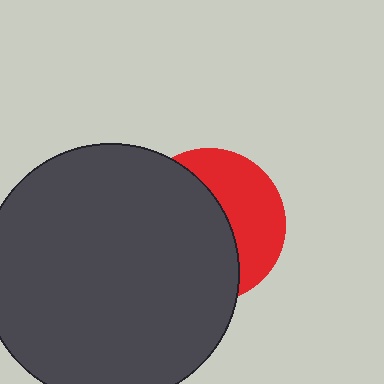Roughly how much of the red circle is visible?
A small part of it is visible (roughly 40%).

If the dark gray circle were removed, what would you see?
You would see the complete red circle.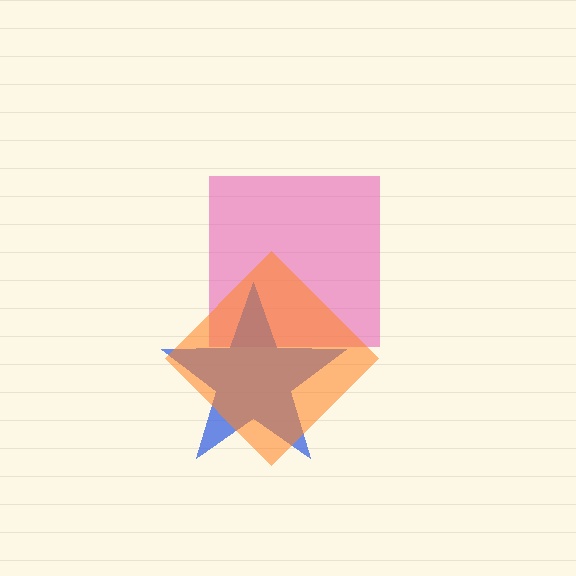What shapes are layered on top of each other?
The layered shapes are: a pink square, a blue star, an orange diamond.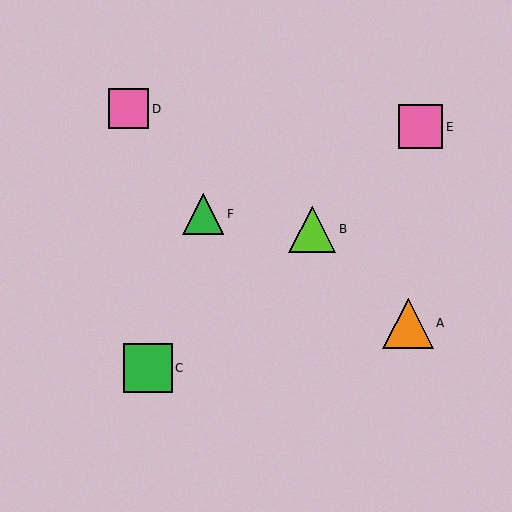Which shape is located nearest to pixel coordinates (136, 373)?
The green square (labeled C) at (148, 368) is nearest to that location.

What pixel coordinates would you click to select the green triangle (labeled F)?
Click at (203, 214) to select the green triangle F.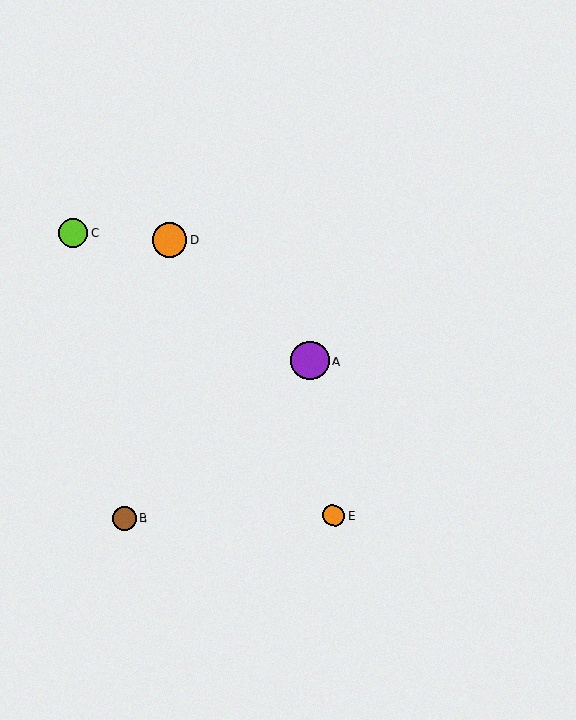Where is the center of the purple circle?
The center of the purple circle is at (310, 361).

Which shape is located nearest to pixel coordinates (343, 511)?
The orange circle (labeled E) at (334, 515) is nearest to that location.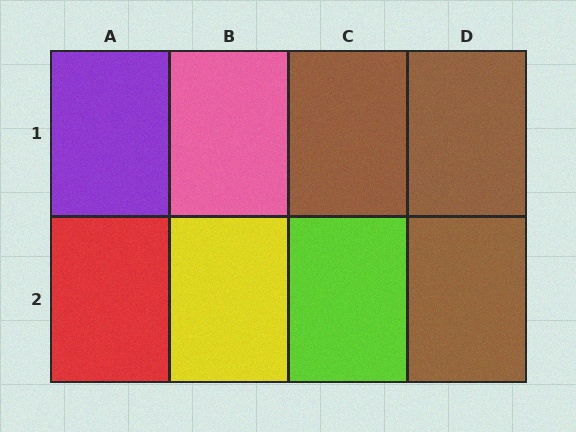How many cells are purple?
1 cell is purple.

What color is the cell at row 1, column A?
Purple.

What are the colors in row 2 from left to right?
Red, yellow, lime, brown.